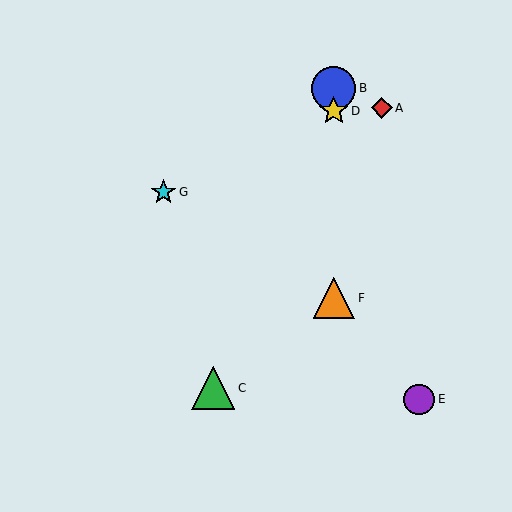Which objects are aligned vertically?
Objects B, D, F are aligned vertically.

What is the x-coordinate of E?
Object E is at x≈419.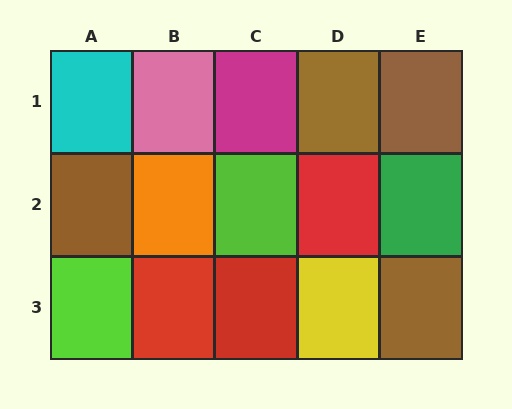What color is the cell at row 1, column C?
Magenta.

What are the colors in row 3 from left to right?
Lime, red, red, yellow, brown.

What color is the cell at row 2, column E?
Green.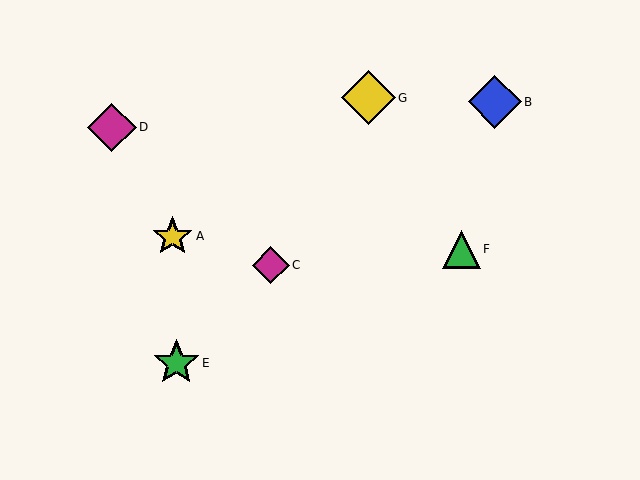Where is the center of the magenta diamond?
The center of the magenta diamond is at (271, 265).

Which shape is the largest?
The yellow diamond (labeled G) is the largest.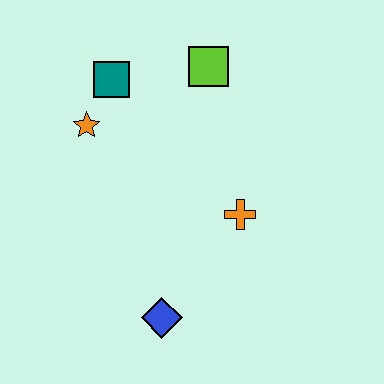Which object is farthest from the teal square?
The blue diamond is farthest from the teal square.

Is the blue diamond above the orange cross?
No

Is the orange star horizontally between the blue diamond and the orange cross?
No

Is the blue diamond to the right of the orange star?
Yes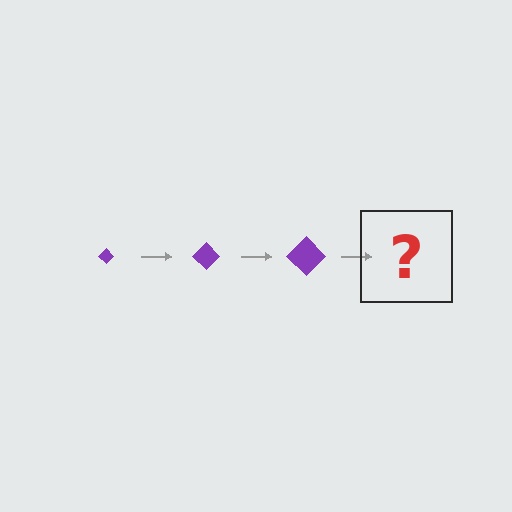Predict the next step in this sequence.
The next step is a purple diamond, larger than the previous one.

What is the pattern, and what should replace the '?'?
The pattern is that the diamond gets progressively larger each step. The '?' should be a purple diamond, larger than the previous one.